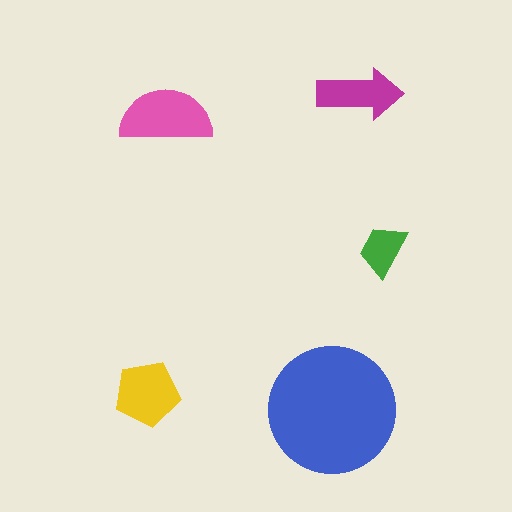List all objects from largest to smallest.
The blue circle, the pink semicircle, the yellow pentagon, the magenta arrow, the green trapezoid.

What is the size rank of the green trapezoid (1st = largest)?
5th.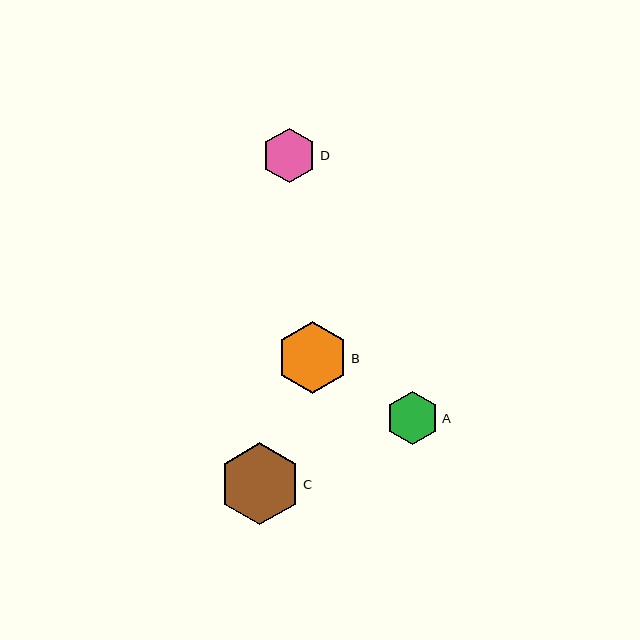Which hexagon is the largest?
Hexagon C is the largest with a size of approximately 81 pixels.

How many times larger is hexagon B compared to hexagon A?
Hexagon B is approximately 1.4 times the size of hexagon A.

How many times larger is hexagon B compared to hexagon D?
Hexagon B is approximately 1.3 times the size of hexagon D.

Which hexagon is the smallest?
Hexagon A is the smallest with a size of approximately 53 pixels.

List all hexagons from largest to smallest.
From largest to smallest: C, B, D, A.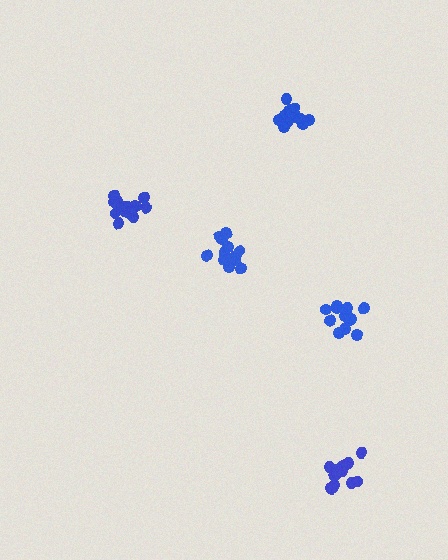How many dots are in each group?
Group 1: 14 dots, Group 2: 17 dots, Group 3: 14 dots, Group 4: 16 dots, Group 5: 13 dots (74 total).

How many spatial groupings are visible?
There are 5 spatial groupings.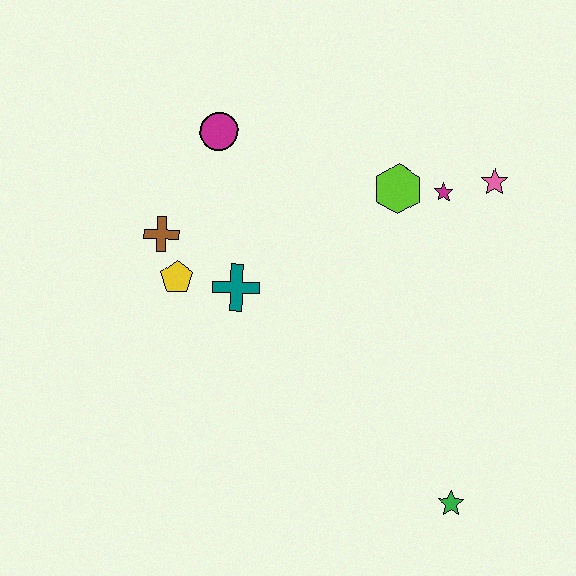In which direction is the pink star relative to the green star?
The pink star is above the green star.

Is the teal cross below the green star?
No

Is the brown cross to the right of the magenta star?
No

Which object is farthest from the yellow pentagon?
The green star is farthest from the yellow pentagon.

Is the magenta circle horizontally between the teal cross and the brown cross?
Yes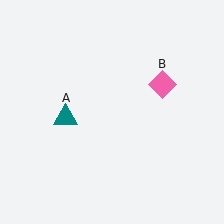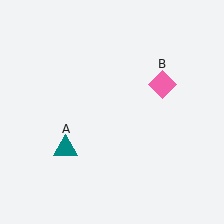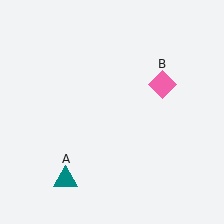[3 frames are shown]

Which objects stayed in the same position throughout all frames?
Pink diamond (object B) remained stationary.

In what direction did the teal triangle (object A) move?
The teal triangle (object A) moved down.